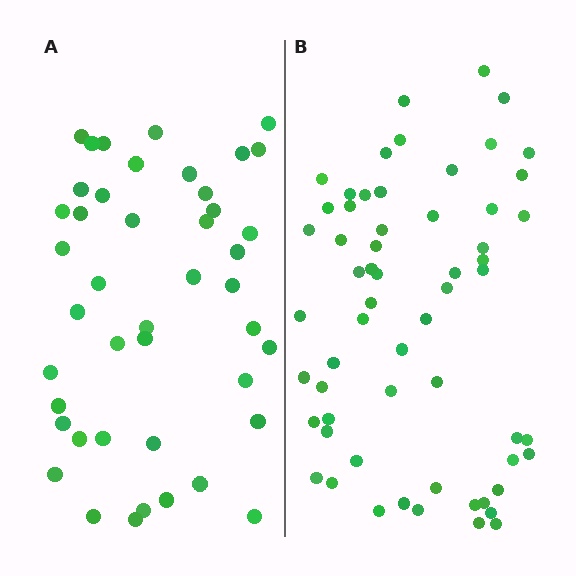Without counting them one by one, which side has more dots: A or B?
Region B (the right region) has more dots.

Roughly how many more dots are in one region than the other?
Region B has approximately 15 more dots than region A.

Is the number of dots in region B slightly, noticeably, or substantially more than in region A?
Region B has noticeably more, but not dramatically so. The ratio is roughly 1.4 to 1.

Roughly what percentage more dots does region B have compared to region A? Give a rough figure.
About 35% more.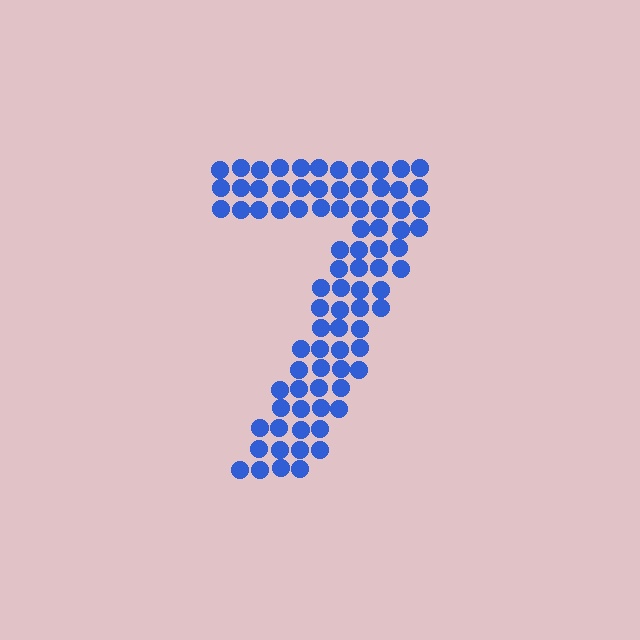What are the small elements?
The small elements are circles.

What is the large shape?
The large shape is the digit 7.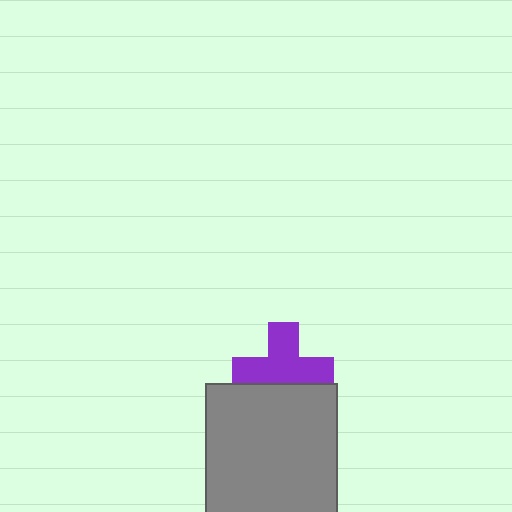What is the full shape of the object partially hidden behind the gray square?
The partially hidden object is a purple cross.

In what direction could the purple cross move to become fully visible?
The purple cross could move up. That would shift it out from behind the gray square entirely.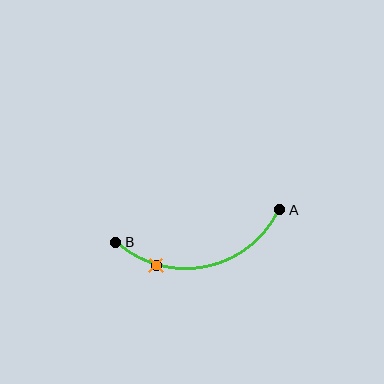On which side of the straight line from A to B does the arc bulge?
The arc bulges below the straight line connecting A and B.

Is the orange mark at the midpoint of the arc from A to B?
No. The orange mark lies on the arc but is closer to endpoint B. The arc midpoint would be at the point on the curve equidistant along the arc from both A and B.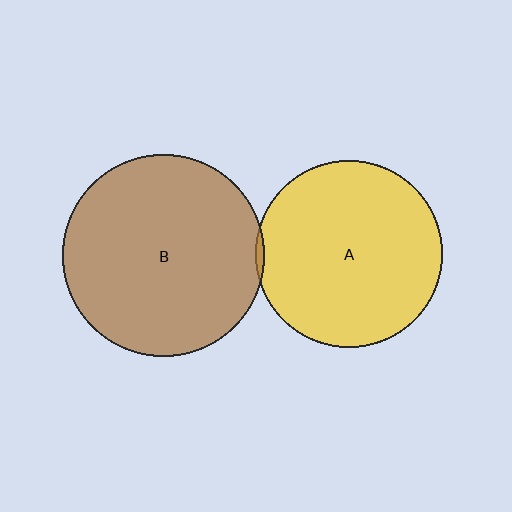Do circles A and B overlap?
Yes.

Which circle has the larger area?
Circle B (brown).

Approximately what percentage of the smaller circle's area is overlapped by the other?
Approximately 5%.